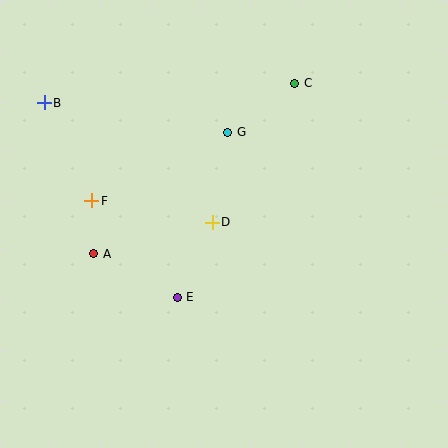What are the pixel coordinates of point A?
Point A is at (94, 254).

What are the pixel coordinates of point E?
Point E is at (177, 297).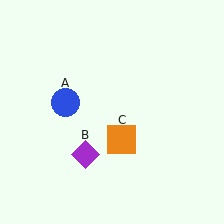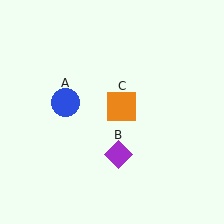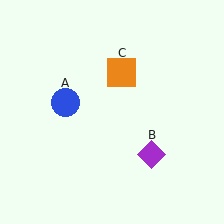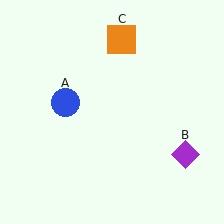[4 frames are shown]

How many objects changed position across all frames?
2 objects changed position: purple diamond (object B), orange square (object C).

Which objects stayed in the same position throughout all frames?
Blue circle (object A) remained stationary.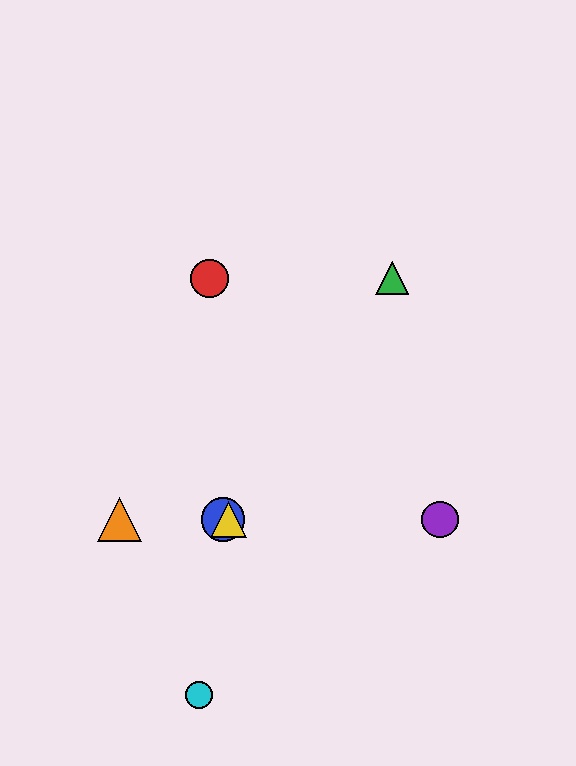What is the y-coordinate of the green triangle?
The green triangle is at y≈278.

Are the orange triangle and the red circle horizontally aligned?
No, the orange triangle is at y≈519 and the red circle is at y≈279.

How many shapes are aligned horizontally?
4 shapes (the blue circle, the yellow triangle, the purple circle, the orange triangle) are aligned horizontally.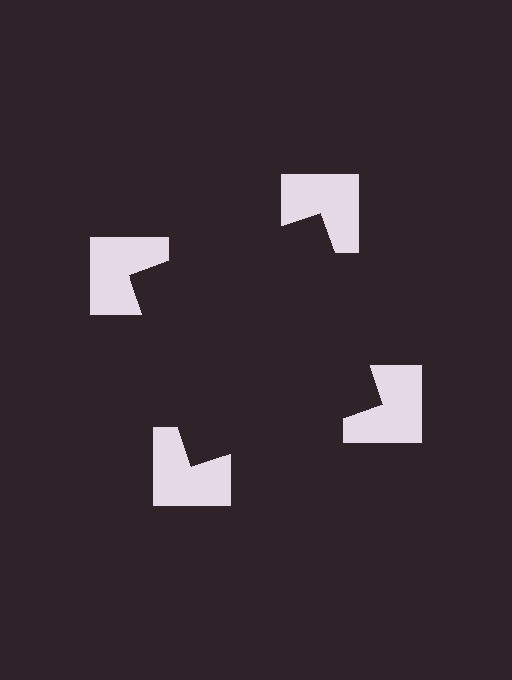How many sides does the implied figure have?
4 sides.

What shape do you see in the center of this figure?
An illusory square — its edges are inferred from the aligned wedge cuts in the notched squares, not physically drawn.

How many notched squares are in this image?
There are 4 — one at each vertex of the illusory square.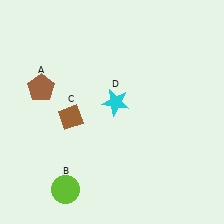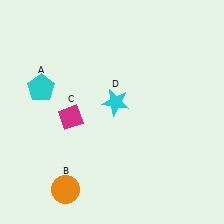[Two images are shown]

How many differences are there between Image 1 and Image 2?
There are 3 differences between the two images.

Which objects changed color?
A changed from brown to cyan. B changed from lime to orange. C changed from brown to magenta.